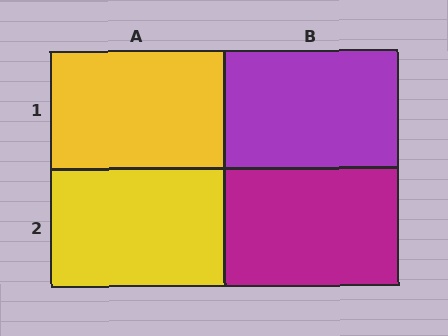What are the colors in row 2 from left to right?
Yellow, magenta.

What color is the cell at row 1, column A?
Yellow.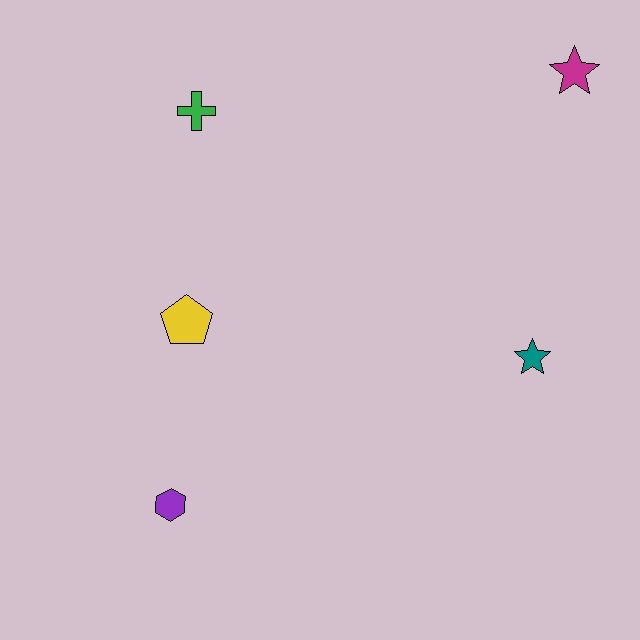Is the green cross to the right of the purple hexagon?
Yes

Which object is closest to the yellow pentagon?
The purple hexagon is closest to the yellow pentagon.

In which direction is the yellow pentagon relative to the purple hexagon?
The yellow pentagon is above the purple hexagon.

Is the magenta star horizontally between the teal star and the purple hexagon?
No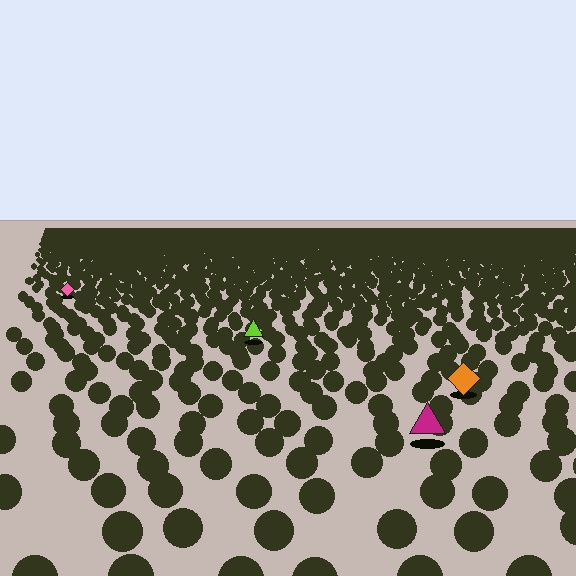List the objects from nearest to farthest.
From nearest to farthest: the magenta triangle, the orange diamond, the lime triangle, the pink diamond.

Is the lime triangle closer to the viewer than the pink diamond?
Yes. The lime triangle is closer — you can tell from the texture gradient: the ground texture is coarser near it.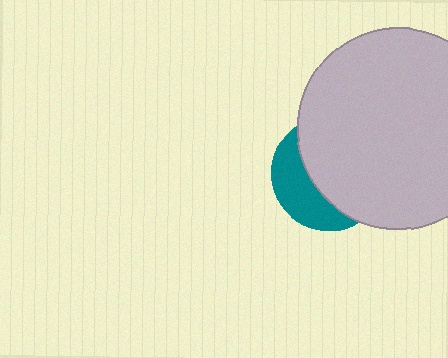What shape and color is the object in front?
The object in front is a light gray circle.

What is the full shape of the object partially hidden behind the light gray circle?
The partially hidden object is a teal circle.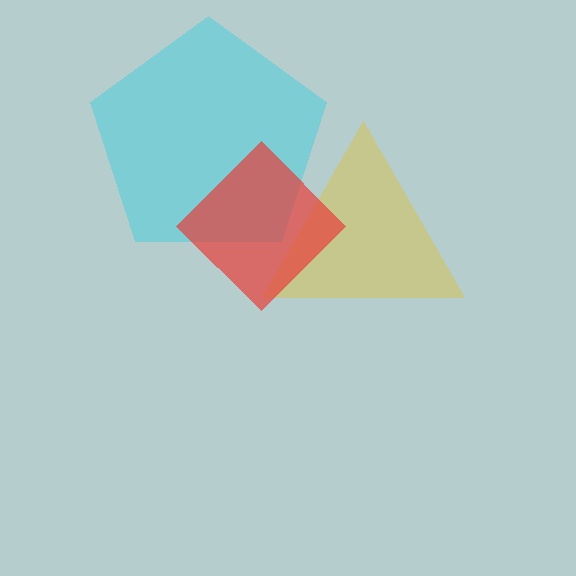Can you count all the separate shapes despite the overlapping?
Yes, there are 3 separate shapes.